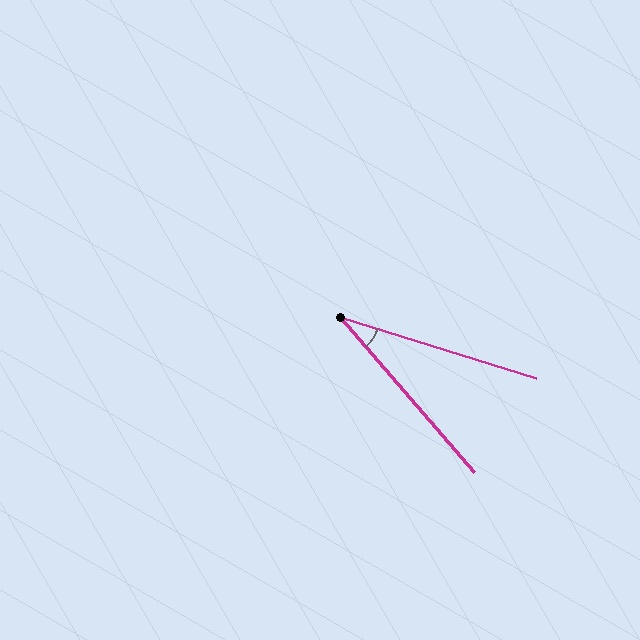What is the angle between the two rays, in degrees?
Approximately 32 degrees.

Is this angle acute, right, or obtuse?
It is acute.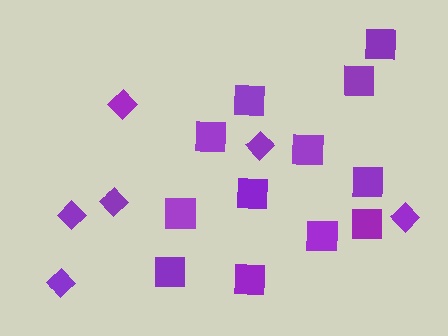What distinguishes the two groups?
There are 2 groups: one group of diamonds (6) and one group of squares (12).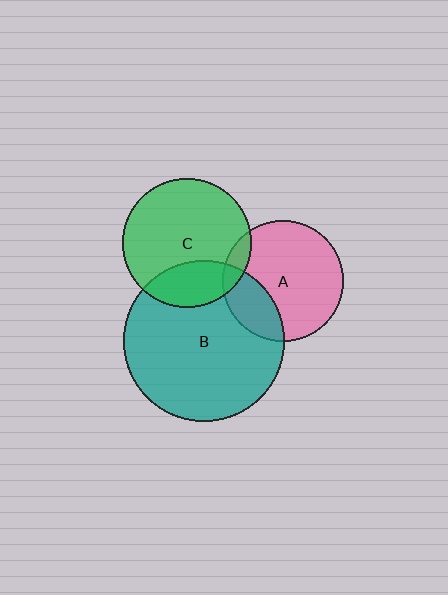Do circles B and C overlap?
Yes.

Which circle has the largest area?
Circle B (teal).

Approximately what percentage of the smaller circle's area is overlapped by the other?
Approximately 25%.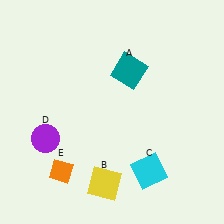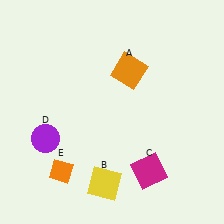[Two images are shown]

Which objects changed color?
A changed from teal to orange. C changed from cyan to magenta.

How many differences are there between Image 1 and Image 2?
There are 2 differences between the two images.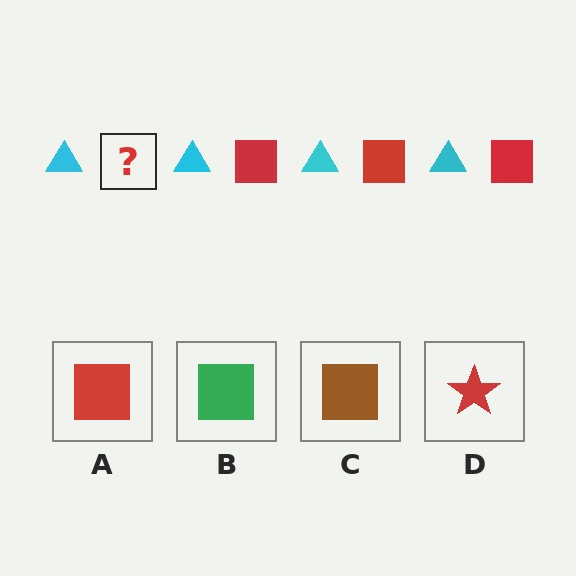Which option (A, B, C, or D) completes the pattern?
A.